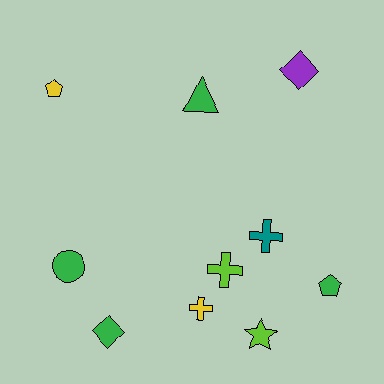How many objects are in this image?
There are 10 objects.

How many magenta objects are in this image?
There are no magenta objects.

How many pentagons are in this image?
There are 2 pentagons.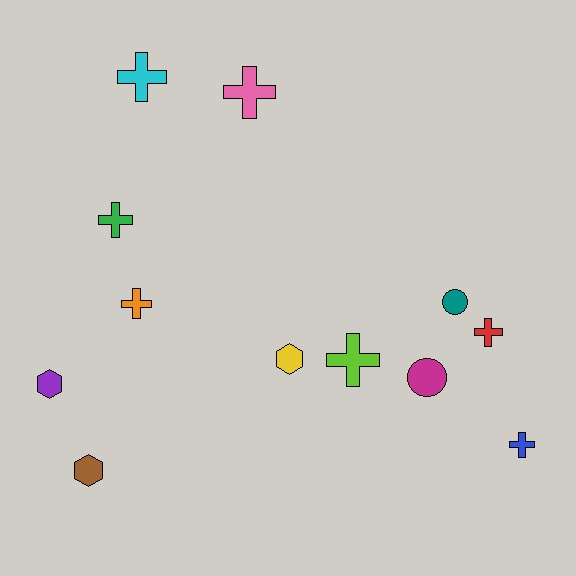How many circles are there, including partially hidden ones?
There are 2 circles.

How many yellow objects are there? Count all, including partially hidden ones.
There is 1 yellow object.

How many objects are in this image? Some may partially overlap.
There are 12 objects.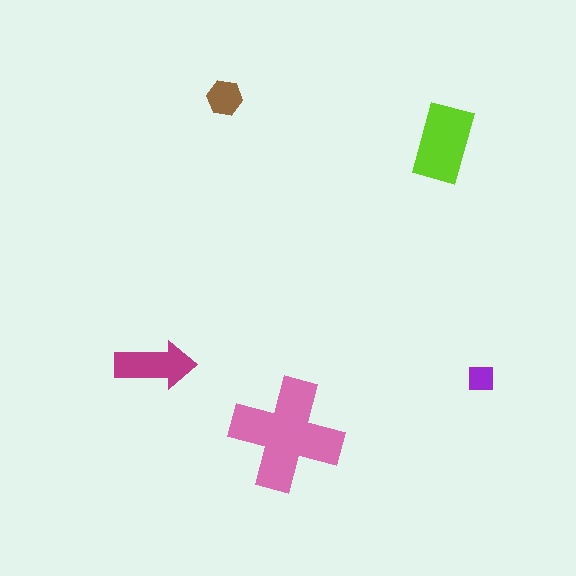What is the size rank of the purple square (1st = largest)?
5th.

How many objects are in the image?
There are 5 objects in the image.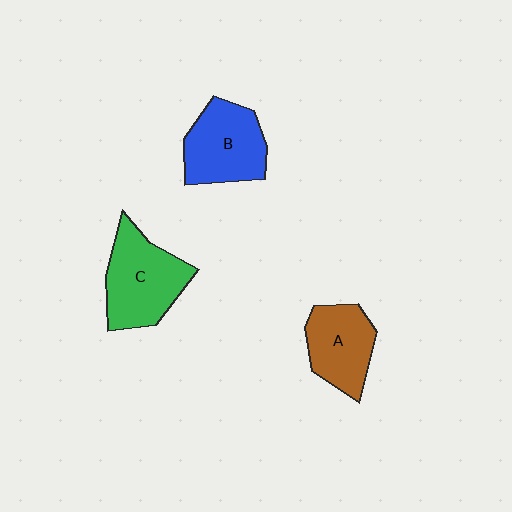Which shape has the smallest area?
Shape A (brown).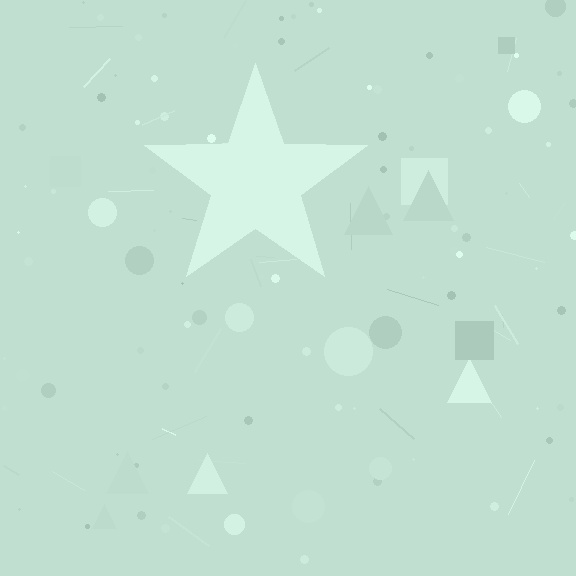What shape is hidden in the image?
A star is hidden in the image.